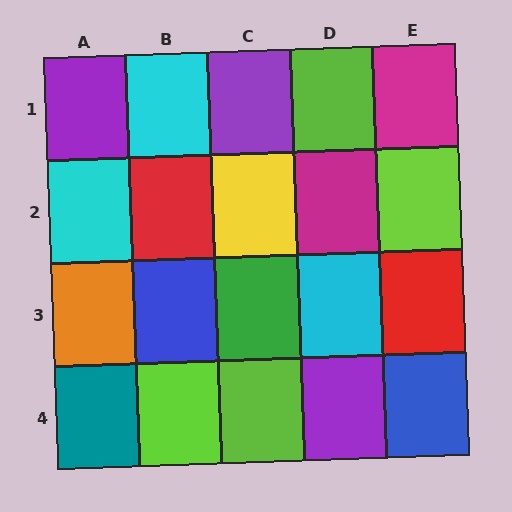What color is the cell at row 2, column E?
Lime.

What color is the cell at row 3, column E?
Red.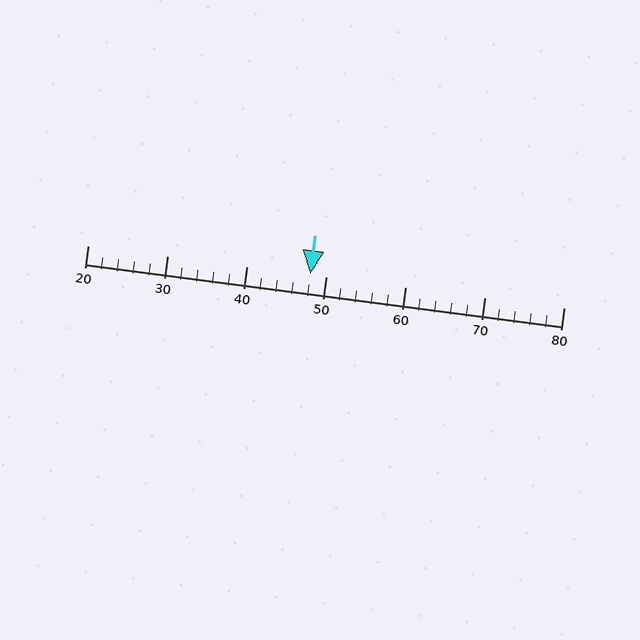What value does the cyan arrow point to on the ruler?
The cyan arrow points to approximately 48.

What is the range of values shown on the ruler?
The ruler shows values from 20 to 80.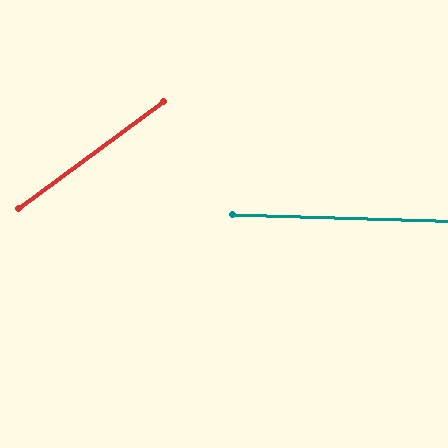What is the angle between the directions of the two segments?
Approximately 38 degrees.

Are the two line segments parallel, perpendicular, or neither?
Neither parallel nor perpendicular — they differ by about 38°.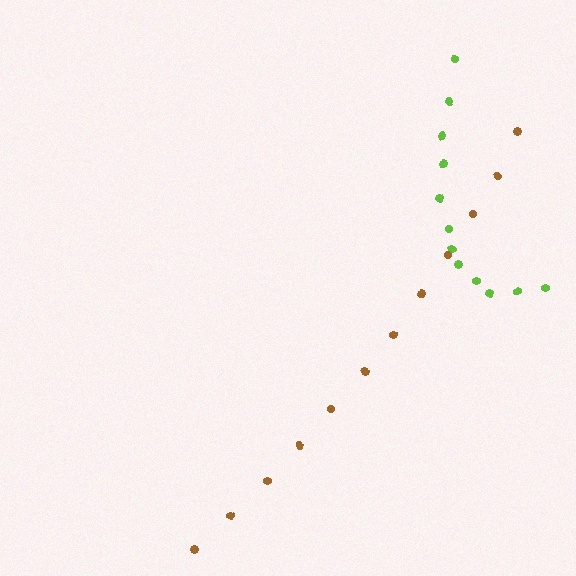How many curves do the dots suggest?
There are 2 distinct paths.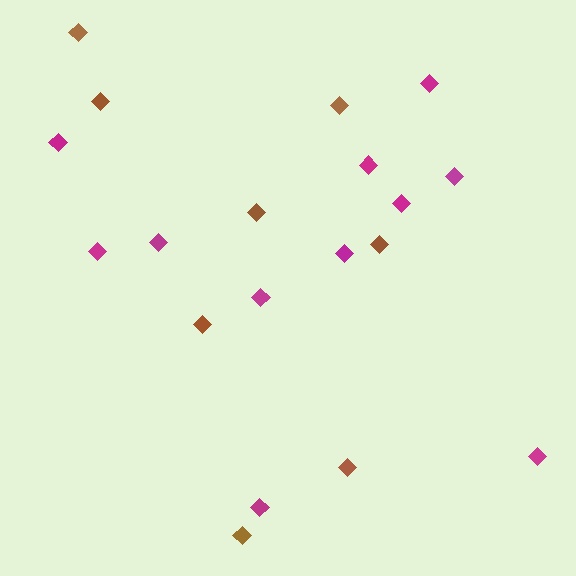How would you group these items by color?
There are 2 groups: one group of brown diamonds (8) and one group of magenta diamonds (11).